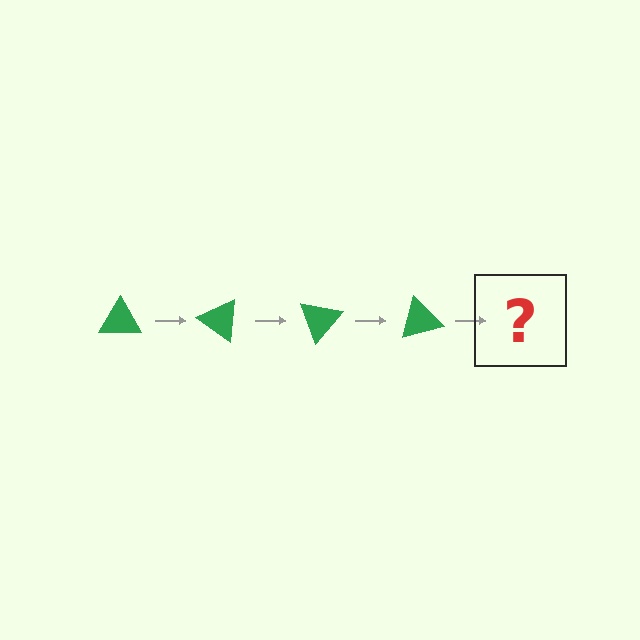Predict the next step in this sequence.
The next step is a green triangle rotated 140 degrees.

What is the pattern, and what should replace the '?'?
The pattern is that the triangle rotates 35 degrees each step. The '?' should be a green triangle rotated 140 degrees.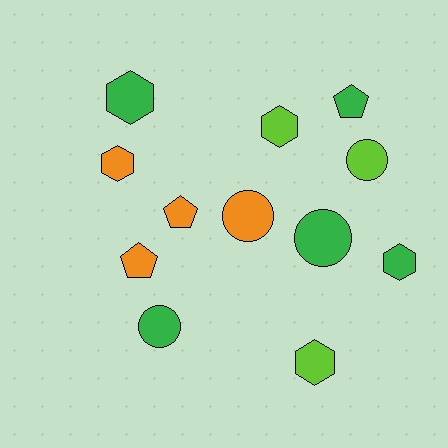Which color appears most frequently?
Green, with 5 objects.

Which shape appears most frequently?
Hexagon, with 5 objects.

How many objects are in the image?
There are 12 objects.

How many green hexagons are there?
There are 2 green hexagons.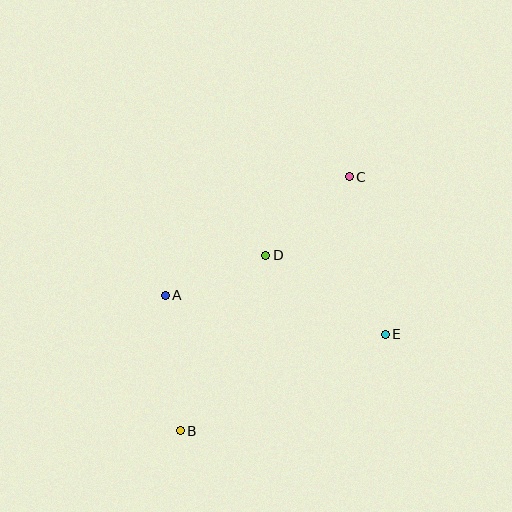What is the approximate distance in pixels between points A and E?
The distance between A and E is approximately 223 pixels.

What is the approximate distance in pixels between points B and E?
The distance between B and E is approximately 227 pixels.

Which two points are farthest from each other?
Points B and C are farthest from each other.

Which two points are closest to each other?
Points A and D are closest to each other.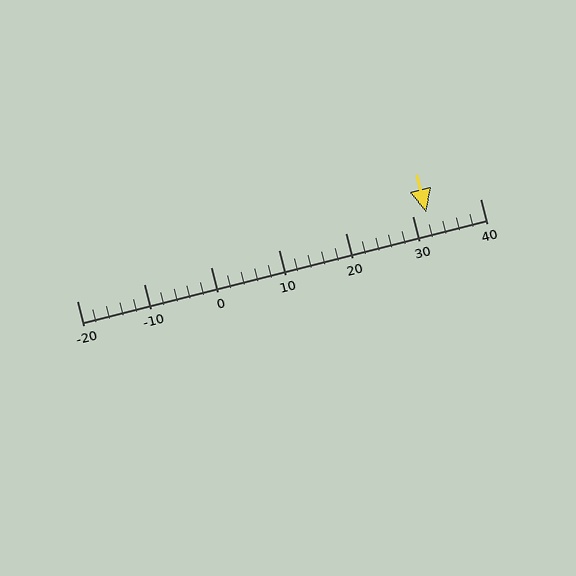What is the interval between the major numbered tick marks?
The major tick marks are spaced 10 units apart.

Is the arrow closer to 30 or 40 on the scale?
The arrow is closer to 30.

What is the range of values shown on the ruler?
The ruler shows values from -20 to 40.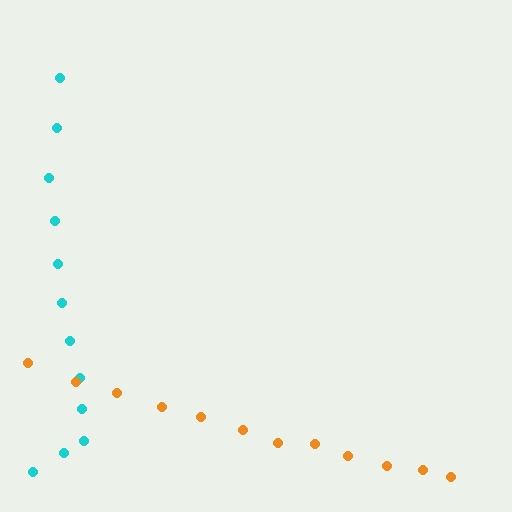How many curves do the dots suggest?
There are 2 distinct paths.